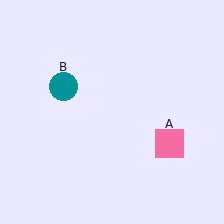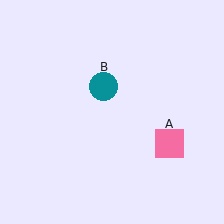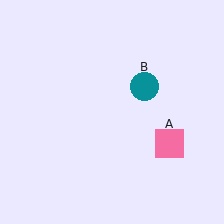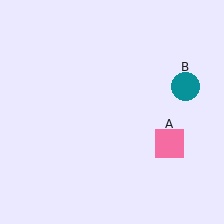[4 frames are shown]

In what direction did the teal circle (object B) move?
The teal circle (object B) moved right.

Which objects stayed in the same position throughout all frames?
Pink square (object A) remained stationary.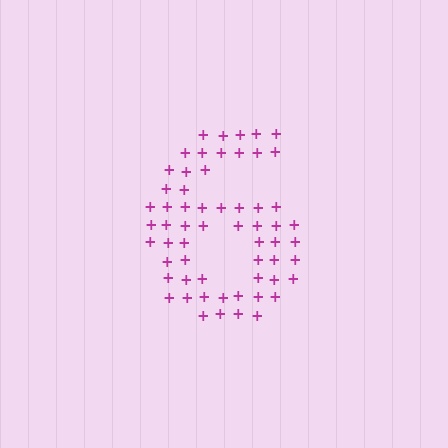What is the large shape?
The large shape is the digit 6.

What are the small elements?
The small elements are plus signs.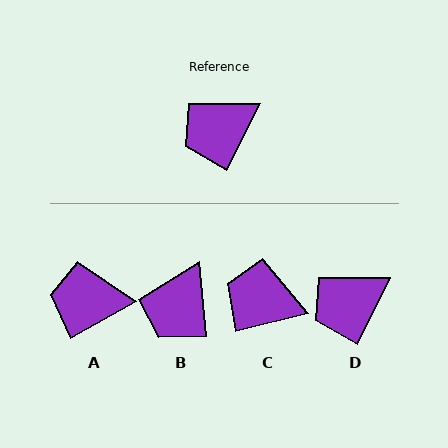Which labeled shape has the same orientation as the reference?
D.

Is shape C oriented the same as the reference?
No, it is off by about 50 degrees.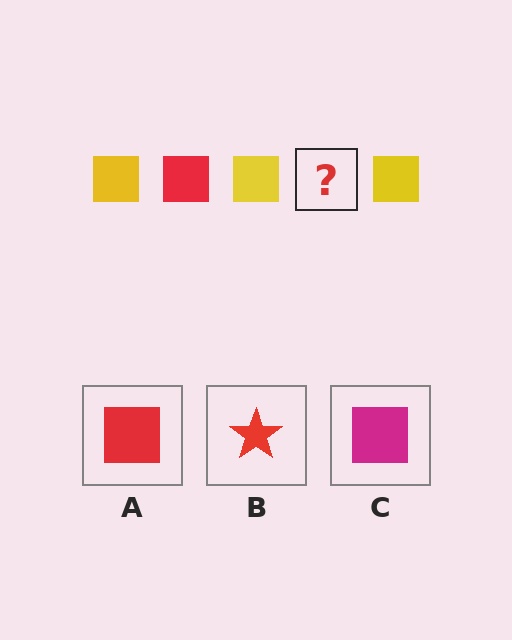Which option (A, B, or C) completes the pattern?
A.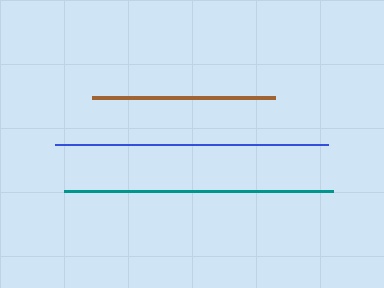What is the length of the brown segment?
The brown segment is approximately 183 pixels long.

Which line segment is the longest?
The blue line is the longest at approximately 274 pixels.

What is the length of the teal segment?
The teal segment is approximately 269 pixels long.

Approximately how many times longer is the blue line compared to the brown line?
The blue line is approximately 1.5 times the length of the brown line.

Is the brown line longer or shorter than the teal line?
The teal line is longer than the brown line.